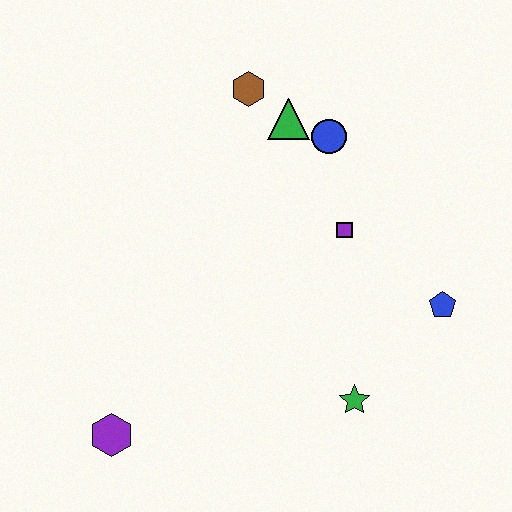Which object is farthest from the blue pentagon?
The purple hexagon is farthest from the blue pentagon.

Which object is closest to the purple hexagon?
The green star is closest to the purple hexagon.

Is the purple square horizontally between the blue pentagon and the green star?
No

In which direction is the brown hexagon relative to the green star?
The brown hexagon is above the green star.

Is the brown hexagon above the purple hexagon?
Yes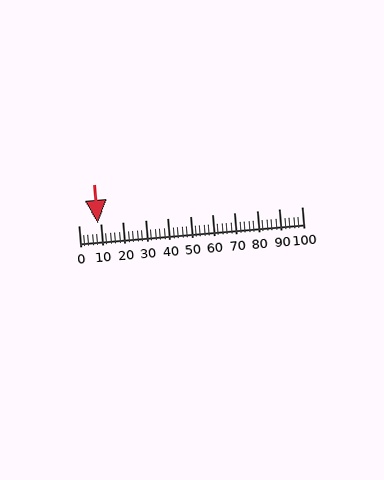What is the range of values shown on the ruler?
The ruler shows values from 0 to 100.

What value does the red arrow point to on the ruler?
The red arrow points to approximately 8.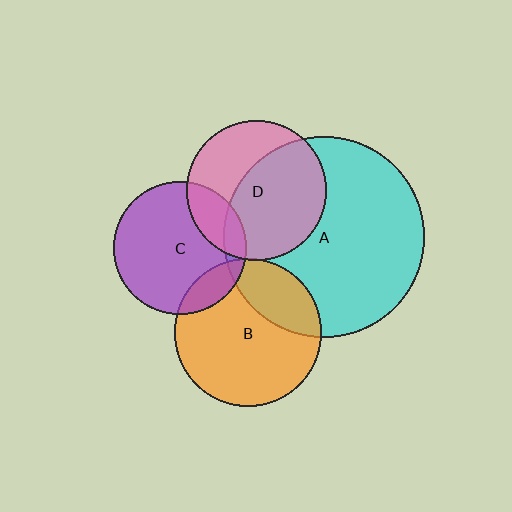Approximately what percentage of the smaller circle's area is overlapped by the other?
Approximately 60%.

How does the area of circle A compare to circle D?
Approximately 2.1 times.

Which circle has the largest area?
Circle A (cyan).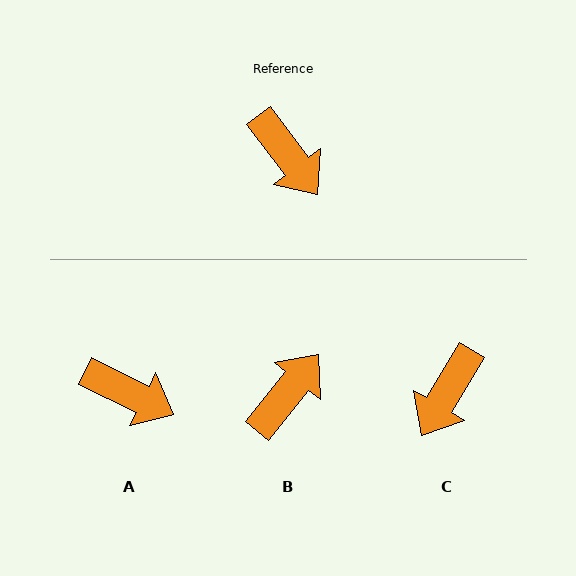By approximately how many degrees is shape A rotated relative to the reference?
Approximately 27 degrees counter-clockwise.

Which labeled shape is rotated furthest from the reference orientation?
B, about 104 degrees away.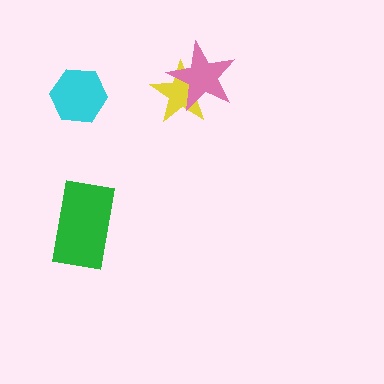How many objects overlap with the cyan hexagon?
0 objects overlap with the cyan hexagon.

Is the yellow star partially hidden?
Yes, it is partially covered by another shape.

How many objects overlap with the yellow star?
1 object overlaps with the yellow star.